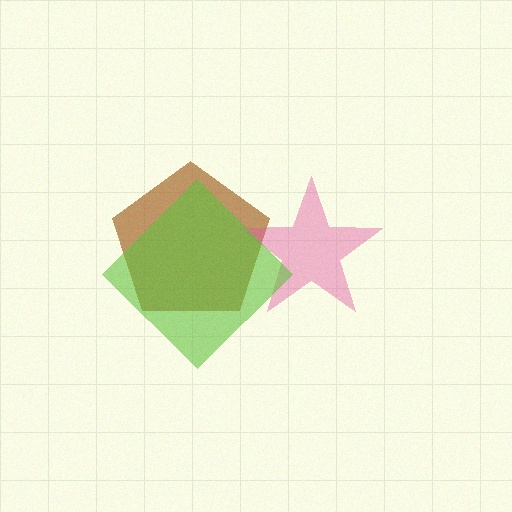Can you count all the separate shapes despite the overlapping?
Yes, there are 3 separate shapes.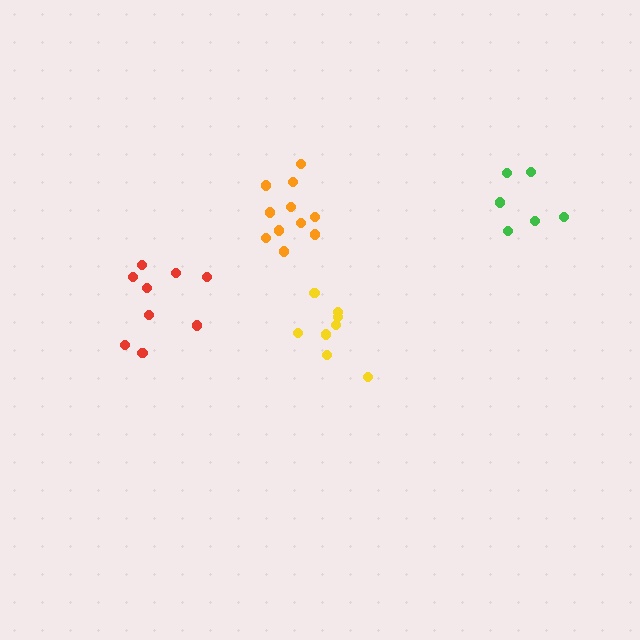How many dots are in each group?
Group 1: 11 dots, Group 2: 8 dots, Group 3: 9 dots, Group 4: 6 dots (34 total).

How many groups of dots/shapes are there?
There are 4 groups.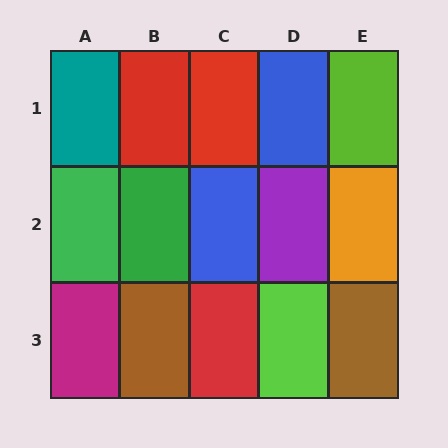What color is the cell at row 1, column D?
Blue.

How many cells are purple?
1 cell is purple.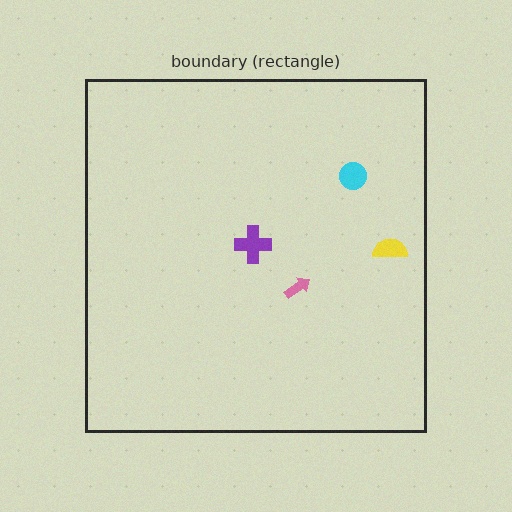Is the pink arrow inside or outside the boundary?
Inside.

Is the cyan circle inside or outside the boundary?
Inside.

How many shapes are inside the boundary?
4 inside, 0 outside.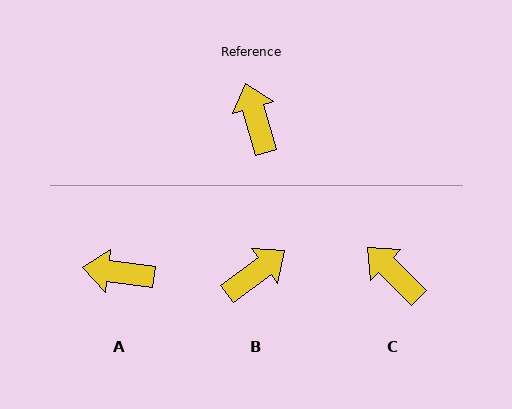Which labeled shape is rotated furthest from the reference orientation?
B, about 69 degrees away.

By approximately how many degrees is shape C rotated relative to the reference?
Approximately 29 degrees counter-clockwise.